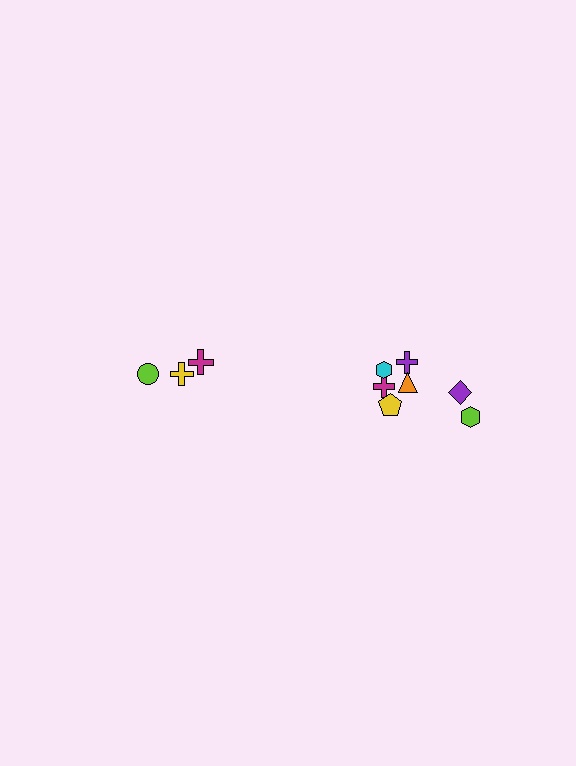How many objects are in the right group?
There are 7 objects.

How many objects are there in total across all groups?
There are 10 objects.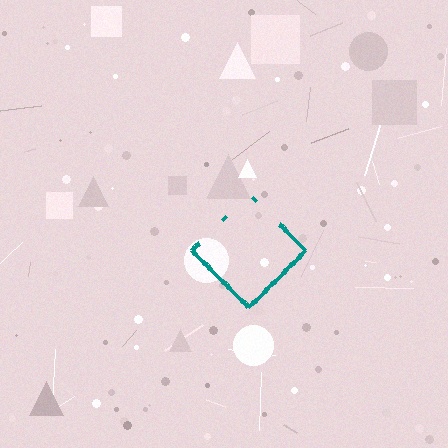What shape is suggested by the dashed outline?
The dashed outline suggests a diamond.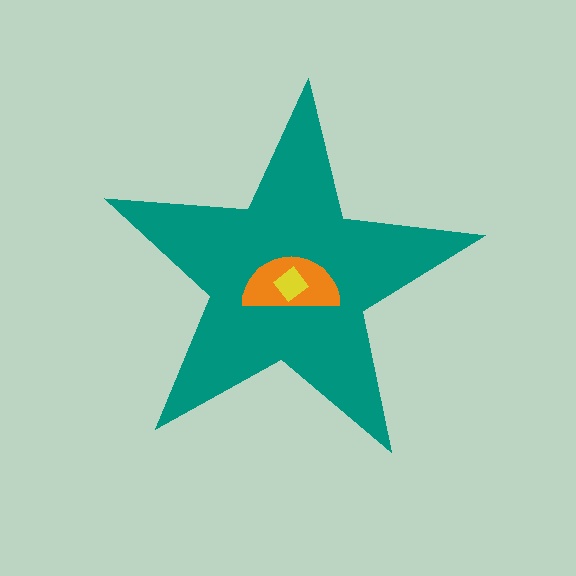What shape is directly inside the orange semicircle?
The yellow diamond.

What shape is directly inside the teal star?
The orange semicircle.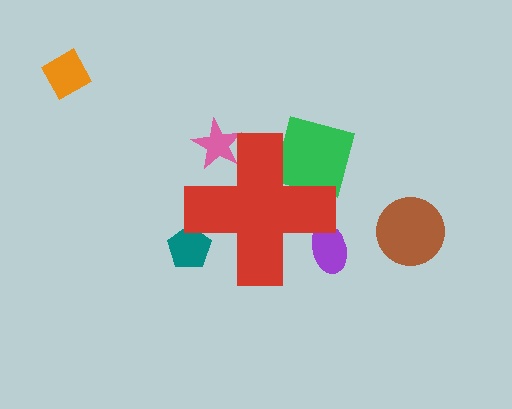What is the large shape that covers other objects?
A red cross.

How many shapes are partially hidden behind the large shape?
4 shapes are partially hidden.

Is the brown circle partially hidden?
No, the brown circle is fully visible.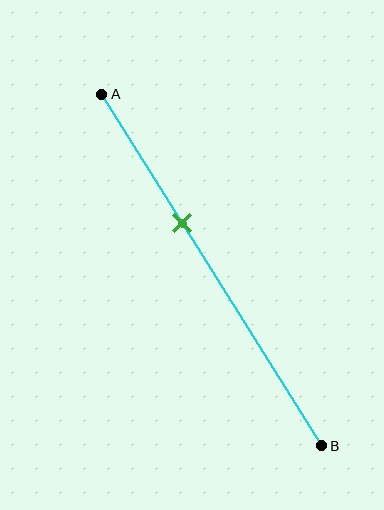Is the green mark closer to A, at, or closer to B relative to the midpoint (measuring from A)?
The green mark is closer to point A than the midpoint of segment AB.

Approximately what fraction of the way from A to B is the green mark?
The green mark is approximately 35% of the way from A to B.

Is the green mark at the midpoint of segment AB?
No, the mark is at about 35% from A, not at the 50% midpoint.